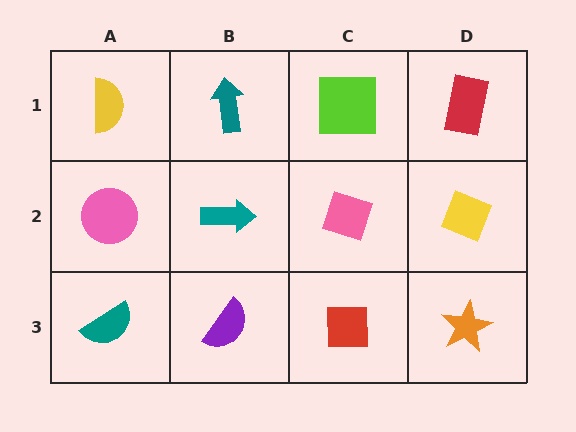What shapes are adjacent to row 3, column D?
A yellow diamond (row 2, column D), a red square (row 3, column C).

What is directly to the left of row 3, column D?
A red square.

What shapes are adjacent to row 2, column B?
A teal arrow (row 1, column B), a purple semicircle (row 3, column B), a pink circle (row 2, column A), a pink diamond (row 2, column C).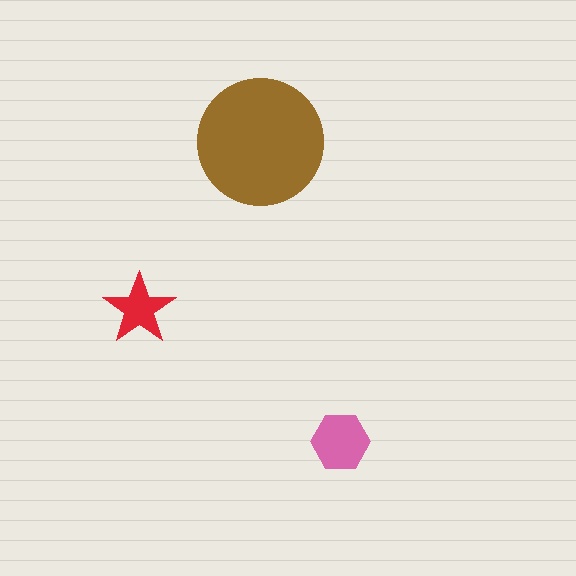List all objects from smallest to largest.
The red star, the pink hexagon, the brown circle.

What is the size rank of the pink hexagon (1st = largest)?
2nd.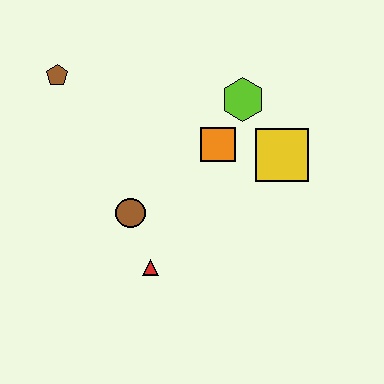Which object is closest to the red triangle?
The brown circle is closest to the red triangle.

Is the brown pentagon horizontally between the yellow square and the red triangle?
No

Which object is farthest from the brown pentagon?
The yellow square is farthest from the brown pentagon.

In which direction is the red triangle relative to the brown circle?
The red triangle is below the brown circle.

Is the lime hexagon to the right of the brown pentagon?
Yes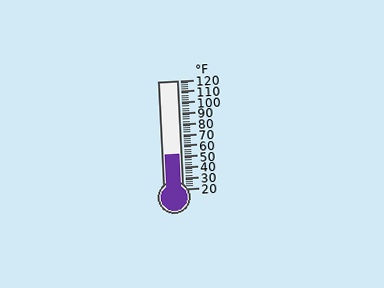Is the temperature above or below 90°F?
The temperature is below 90°F.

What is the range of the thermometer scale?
The thermometer scale ranges from 20°F to 120°F.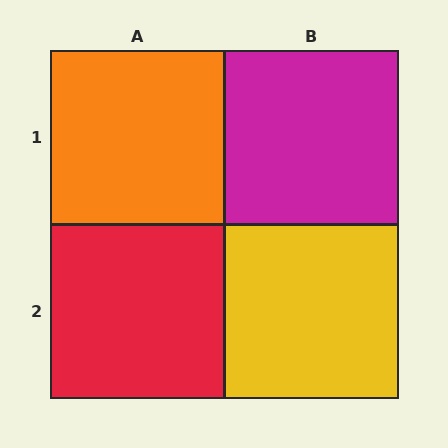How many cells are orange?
1 cell is orange.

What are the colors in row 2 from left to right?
Red, yellow.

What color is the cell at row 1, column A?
Orange.